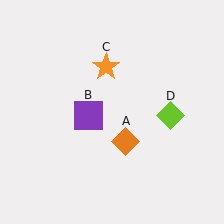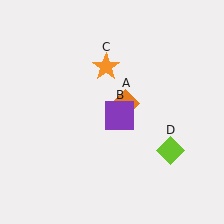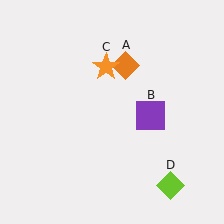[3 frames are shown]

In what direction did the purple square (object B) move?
The purple square (object B) moved right.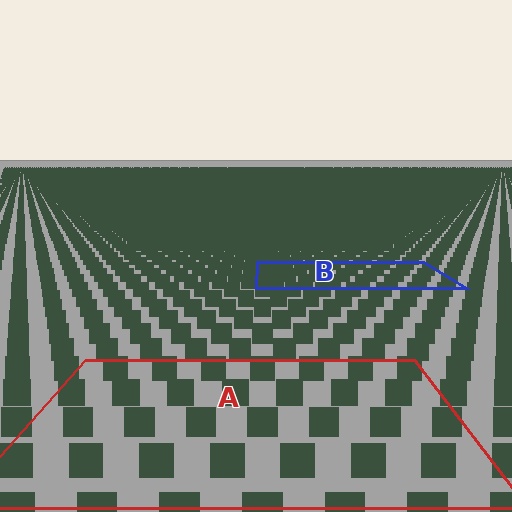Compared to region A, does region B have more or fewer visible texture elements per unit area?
Region B has more texture elements per unit area — they are packed more densely because it is farther away.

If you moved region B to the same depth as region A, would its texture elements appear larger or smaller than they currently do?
They would appear larger. At a closer depth, the same texture elements are projected at a bigger on-screen size.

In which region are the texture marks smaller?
The texture marks are smaller in region B, because it is farther away.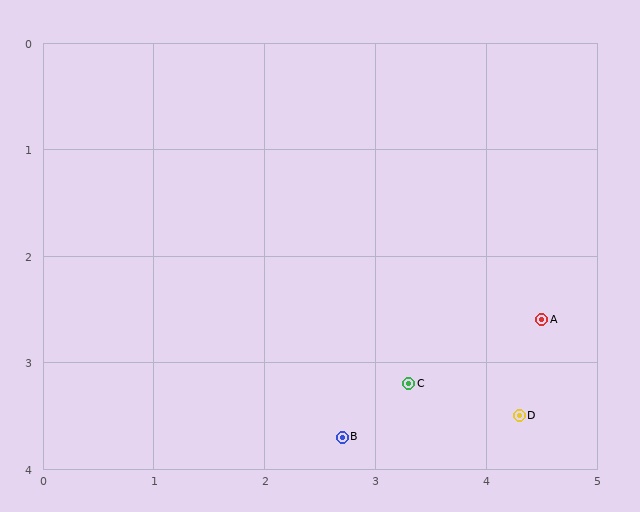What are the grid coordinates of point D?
Point D is at approximately (4.3, 3.5).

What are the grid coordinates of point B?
Point B is at approximately (2.7, 3.7).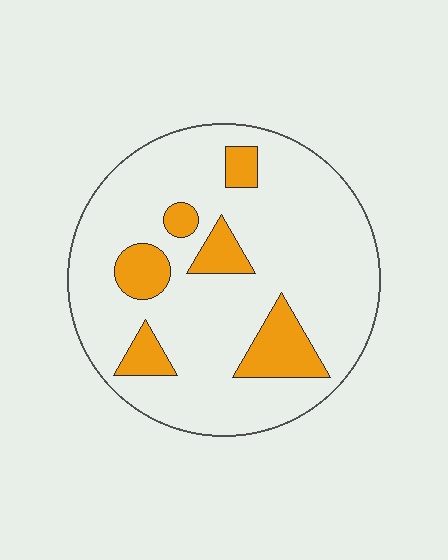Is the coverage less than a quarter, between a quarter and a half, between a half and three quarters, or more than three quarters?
Less than a quarter.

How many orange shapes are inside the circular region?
6.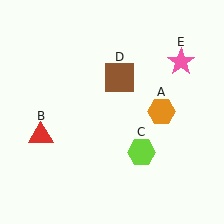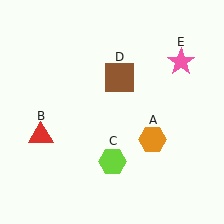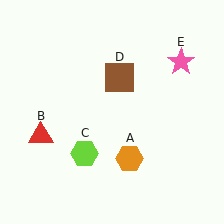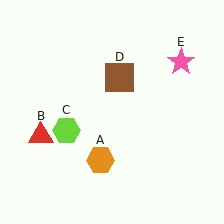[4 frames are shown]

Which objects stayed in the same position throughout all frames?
Red triangle (object B) and brown square (object D) and pink star (object E) remained stationary.